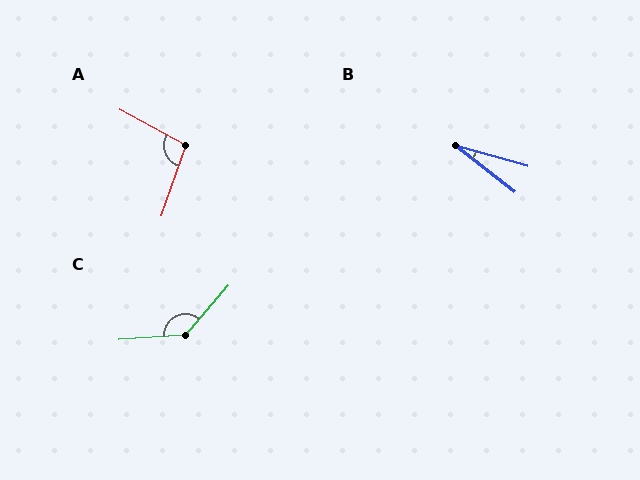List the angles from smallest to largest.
B (22°), A (99°), C (134°).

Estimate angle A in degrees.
Approximately 99 degrees.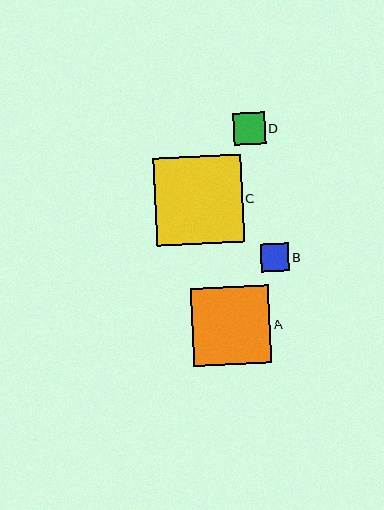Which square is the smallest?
Square B is the smallest with a size of approximately 29 pixels.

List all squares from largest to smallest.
From largest to smallest: C, A, D, B.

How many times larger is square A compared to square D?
Square A is approximately 2.4 times the size of square D.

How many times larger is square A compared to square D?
Square A is approximately 2.4 times the size of square D.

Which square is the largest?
Square C is the largest with a size of approximately 88 pixels.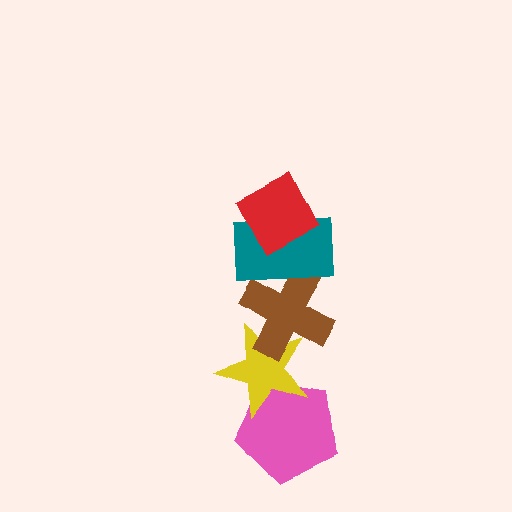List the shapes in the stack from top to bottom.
From top to bottom: the red diamond, the teal rectangle, the brown cross, the yellow star, the pink pentagon.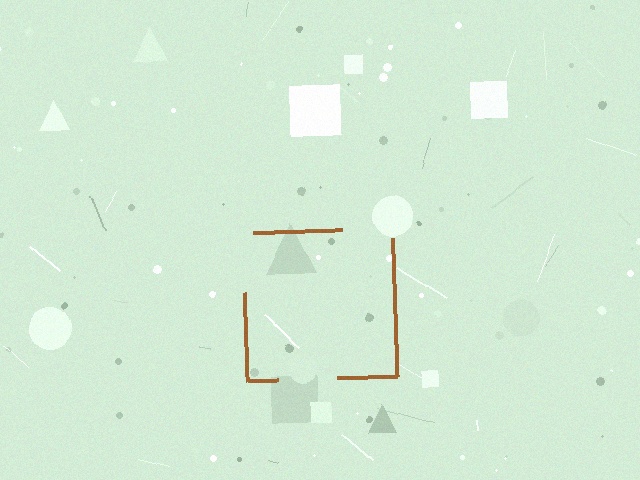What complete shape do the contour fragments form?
The contour fragments form a square.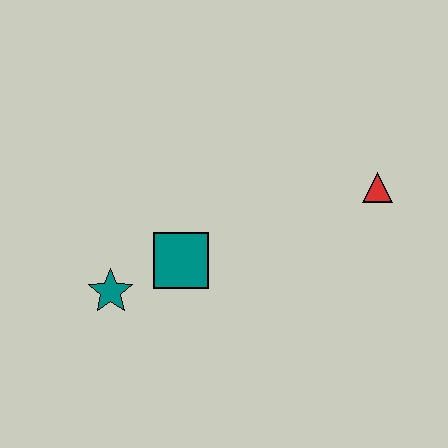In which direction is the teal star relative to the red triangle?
The teal star is to the left of the red triangle.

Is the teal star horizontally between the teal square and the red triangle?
No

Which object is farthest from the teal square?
The red triangle is farthest from the teal square.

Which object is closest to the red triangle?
The teal square is closest to the red triangle.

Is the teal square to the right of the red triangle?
No